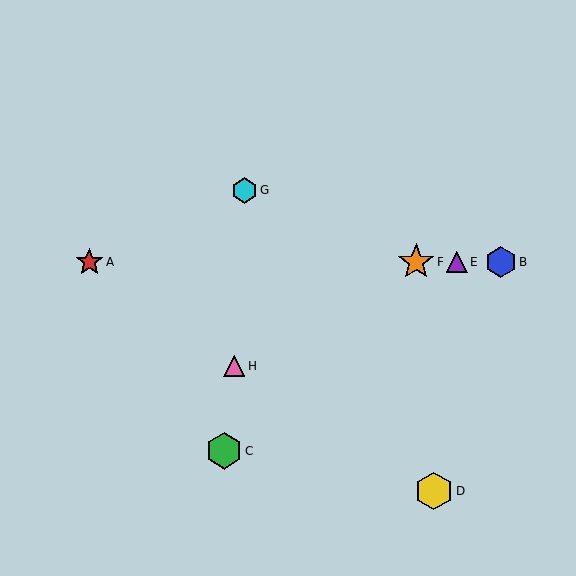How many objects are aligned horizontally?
4 objects (A, B, E, F) are aligned horizontally.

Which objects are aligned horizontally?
Objects A, B, E, F are aligned horizontally.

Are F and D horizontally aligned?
No, F is at y≈262 and D is at y≈491.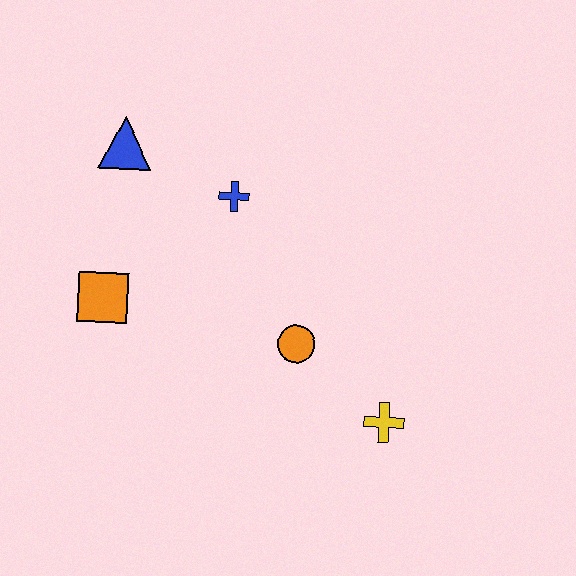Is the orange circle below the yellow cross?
No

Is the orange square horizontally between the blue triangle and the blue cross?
No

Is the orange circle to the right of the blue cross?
Yes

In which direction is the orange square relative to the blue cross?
The orange square is to the left of the blue cross.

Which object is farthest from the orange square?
The yellow cross is farthest from the orange square.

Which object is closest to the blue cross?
The blue triangle is closest to the blue cross.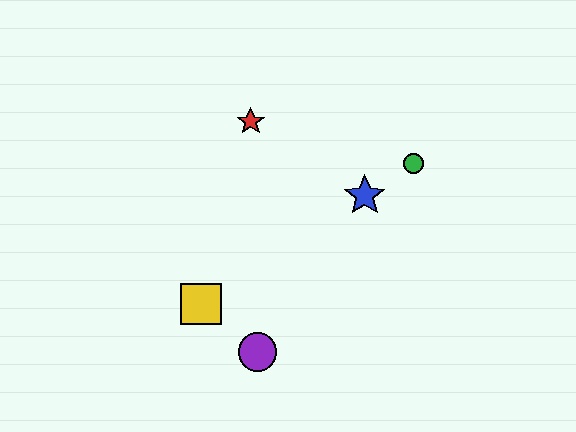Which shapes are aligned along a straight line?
The blue star, the green circle, the yellow square are aligned along a straight line.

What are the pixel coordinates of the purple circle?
The purple circle is at (258, 352).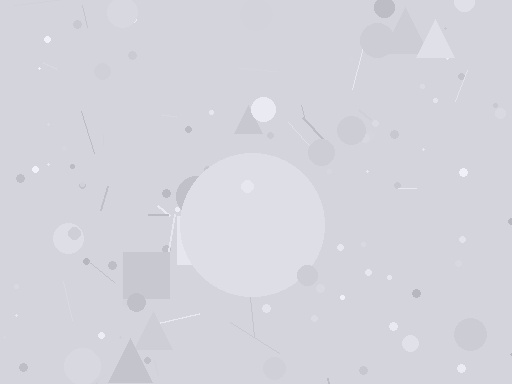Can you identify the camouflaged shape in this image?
The camouflaged shape is a circle.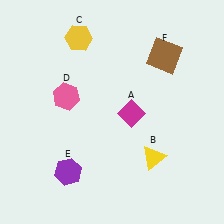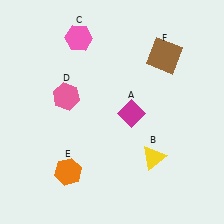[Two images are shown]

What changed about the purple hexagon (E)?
In Image 1, E is purple. In Image 2, it changed to orange.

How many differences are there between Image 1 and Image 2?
There are 2 differences between the two images.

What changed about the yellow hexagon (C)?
In Image 1, C is yellow. In Image 2, it changed to pink.